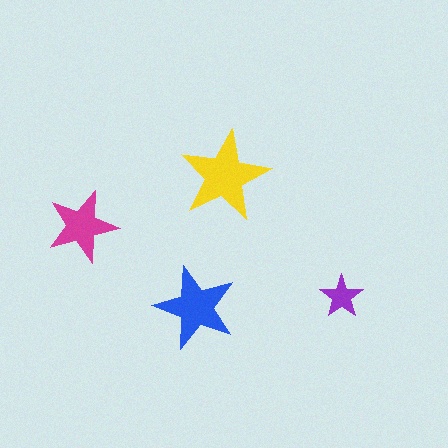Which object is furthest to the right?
The purple star is rightmost.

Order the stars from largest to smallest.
the yellow one, the blue one, the magenta one, the purple one.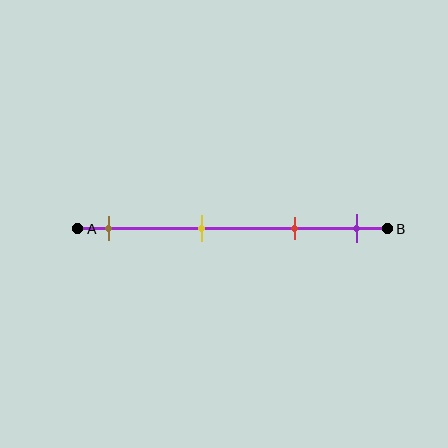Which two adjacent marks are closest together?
The red and purple marks are the closest adjacent pair.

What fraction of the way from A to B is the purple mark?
The purple mark is approximately 90% (0.9) of the way from A to B.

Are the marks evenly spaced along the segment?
No, the marks are not evenly spaced.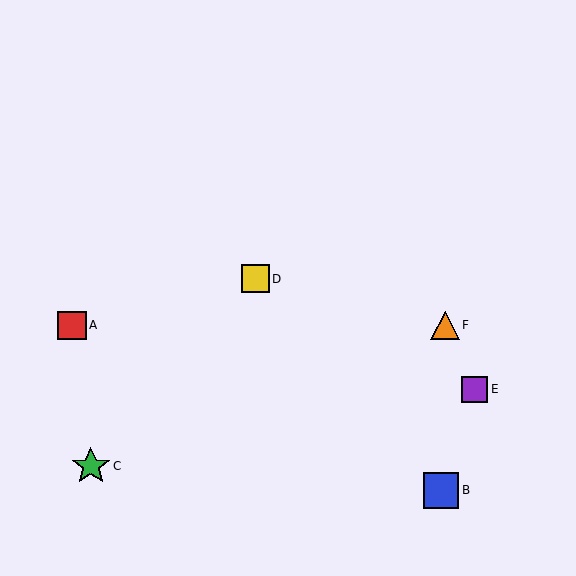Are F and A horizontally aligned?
Yes, both are at y≈325.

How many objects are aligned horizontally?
2 objects (A, F) are aligned horizontally.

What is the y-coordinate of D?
Object D is at y≈279.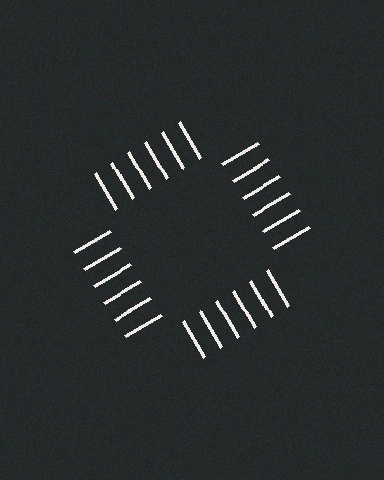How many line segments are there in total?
24 — 6 along each of the 4 edges.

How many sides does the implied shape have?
4 sides — the line-ends trace a square.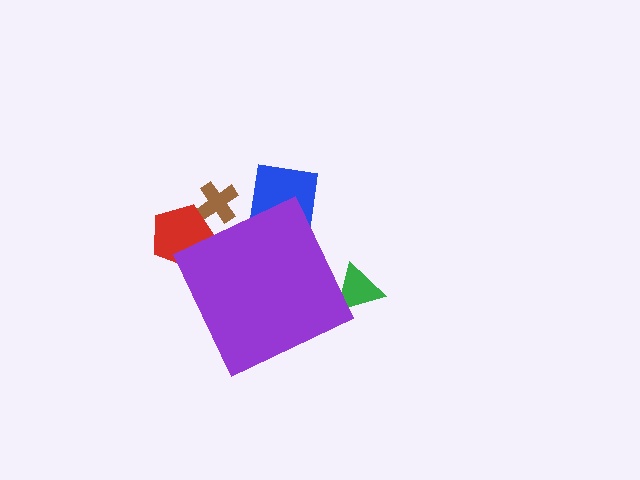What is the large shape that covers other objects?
A purple diamond.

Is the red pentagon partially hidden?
Yes, the red pentagon is partially hidden behind the purple diamond.